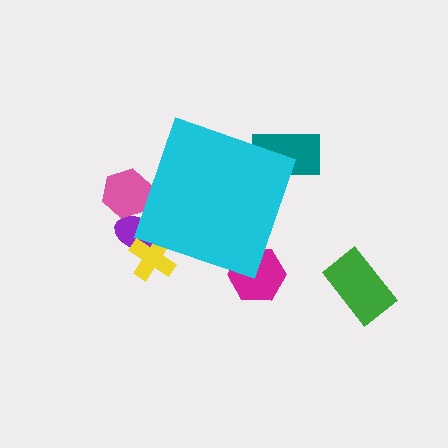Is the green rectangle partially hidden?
No, the green rectangle is fully visible.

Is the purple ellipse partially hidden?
Yes, the purple ellipse is partially hidden behind the cyan diamond.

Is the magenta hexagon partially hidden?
Yes, the magenta hexagon is partially hidden behind the cyan diamond.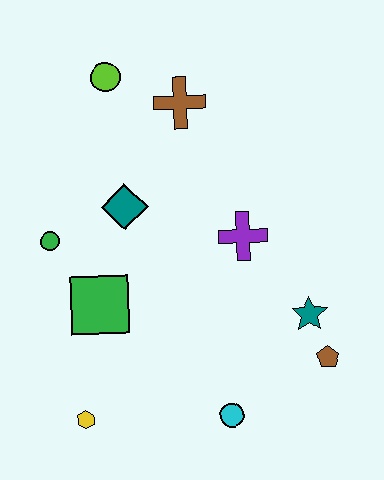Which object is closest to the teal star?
The brown pentagon is closest to the teal star.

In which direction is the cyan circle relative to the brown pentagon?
The cyan circle is to the left of the brown pentagon.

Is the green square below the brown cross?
Yes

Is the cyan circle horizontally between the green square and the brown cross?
No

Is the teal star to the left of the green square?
No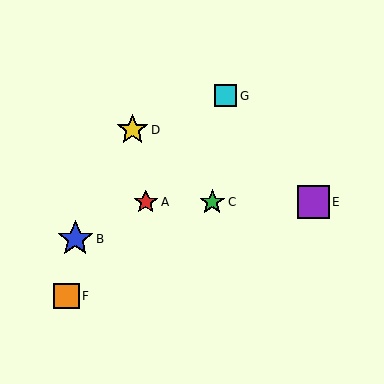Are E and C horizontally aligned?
Yes, both are at y≈202.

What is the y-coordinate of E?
Object E is at y≈202.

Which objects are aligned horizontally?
Objects A, C, E are aligned horizontally.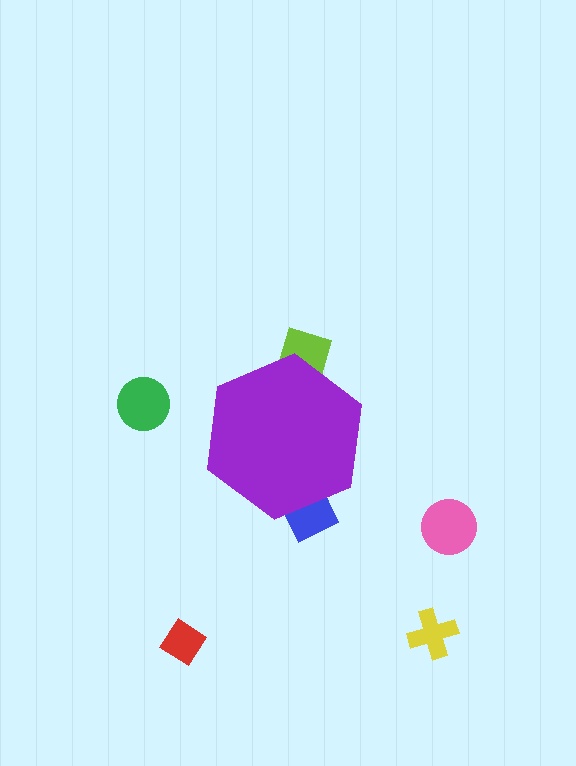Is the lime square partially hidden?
Yes, the lime square is partially hidden behind the purple hexagon.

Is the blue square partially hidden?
Yes, the blue square is partially hidden behind the purple hexagon.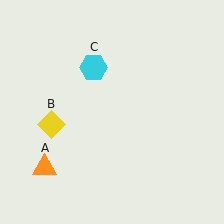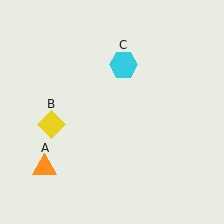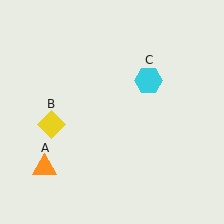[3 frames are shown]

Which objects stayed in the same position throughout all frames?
Orange triangle (object A) and yellow diamond (object B) remained stationary.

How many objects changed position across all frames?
1 object changed position: cyan hexagon (object C).